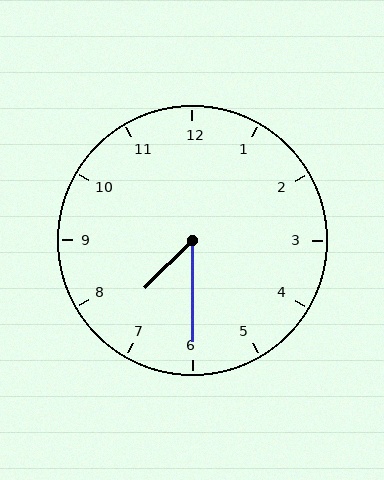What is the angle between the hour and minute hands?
Approximately 45 degrees.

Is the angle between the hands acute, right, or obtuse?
It is acute.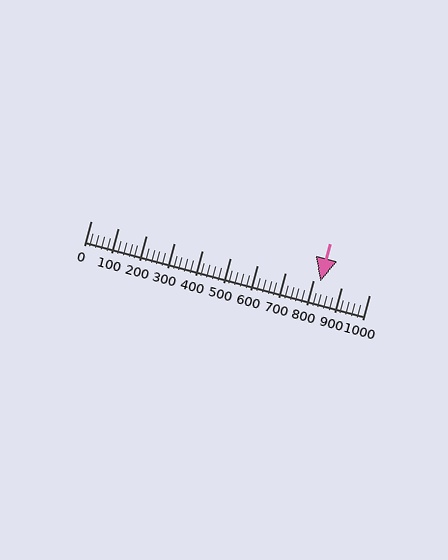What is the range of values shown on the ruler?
The ruler shows values from 0 to 1000.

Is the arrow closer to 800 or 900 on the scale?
The arrow is closer to 800.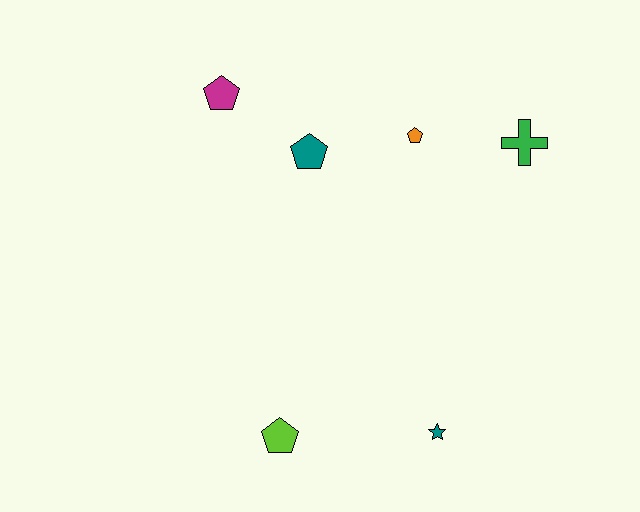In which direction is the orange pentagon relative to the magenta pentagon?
The orange pentagon is to the right of the magenta pentagon.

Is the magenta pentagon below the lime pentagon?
No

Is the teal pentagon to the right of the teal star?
No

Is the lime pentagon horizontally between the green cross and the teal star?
No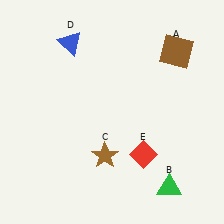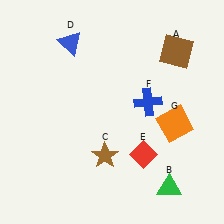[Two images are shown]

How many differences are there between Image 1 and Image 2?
There are 2 differences between the two images.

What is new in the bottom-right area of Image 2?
An orange square (G) was added in the bottom-right area of Image 2.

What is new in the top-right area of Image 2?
A blue cross (F) was added in the top-right area of Image 2.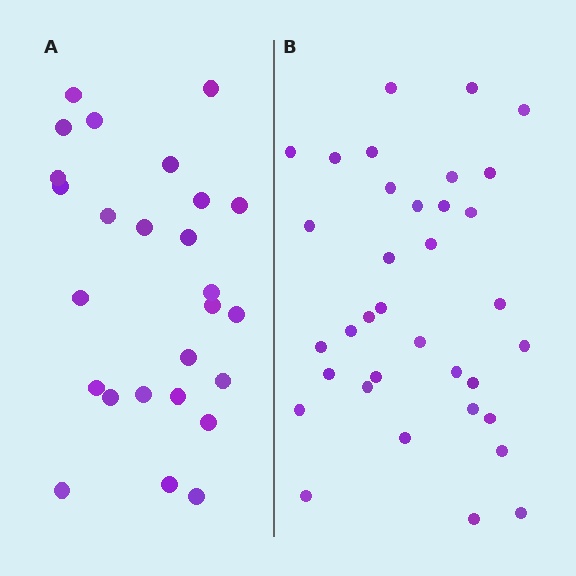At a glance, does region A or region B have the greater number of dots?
Region B (the right region) has more dots.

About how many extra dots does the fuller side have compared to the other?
Region B has roughly 8 or so more dots than region A.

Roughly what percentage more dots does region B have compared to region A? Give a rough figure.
About 35% more.